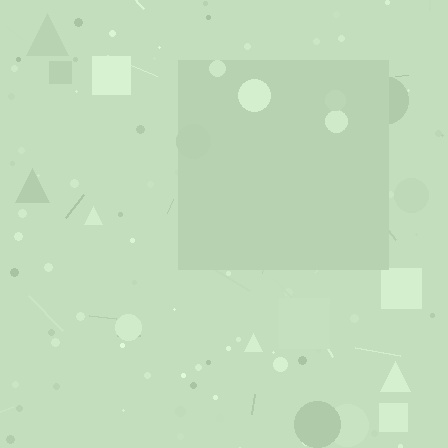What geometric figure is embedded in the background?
A square is embedded in the background.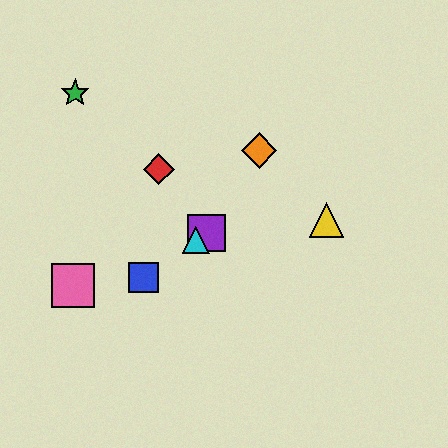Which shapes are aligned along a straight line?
The blue square, the purple square, the cyan triangle are aligned along a straight line.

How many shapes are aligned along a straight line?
3 shapes (the blue square, the purple square, the cyan triangle) are aligned along a straight line.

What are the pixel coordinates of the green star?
The green star is at (75, 93).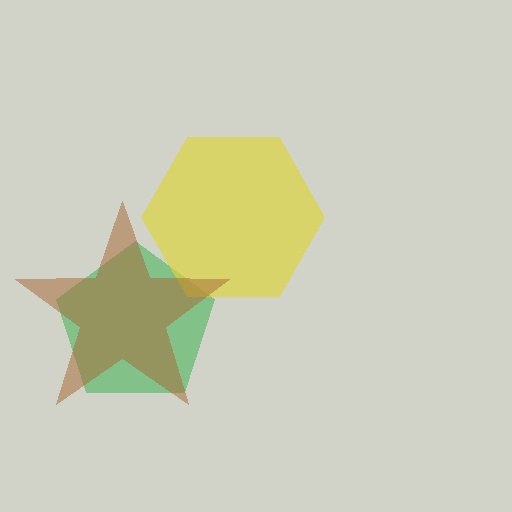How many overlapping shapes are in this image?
There are 3 overlapping shapes in the image.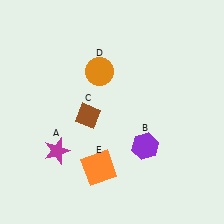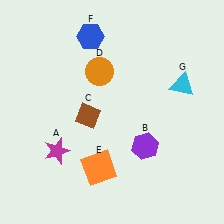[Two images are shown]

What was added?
A blue hexagon (F), a cyan triangle (G) were added in Image 2.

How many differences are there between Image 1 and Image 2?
There are 2 differences between the two images.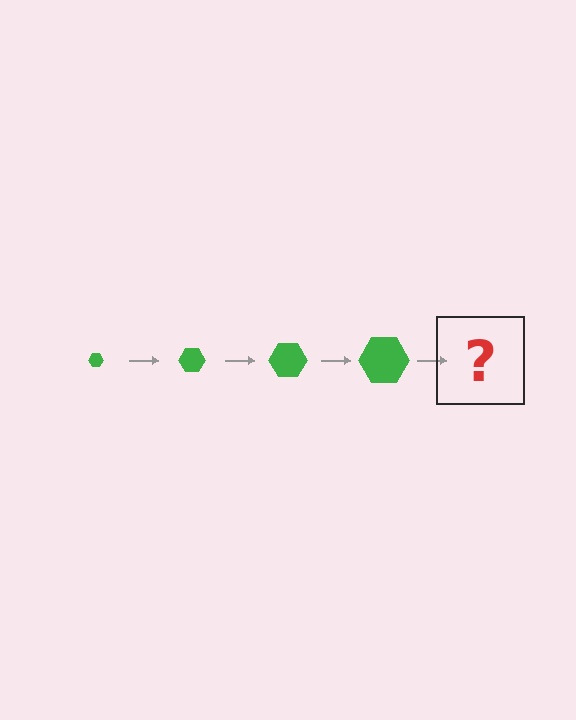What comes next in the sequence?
The next element should be a green hexagon, larger than the previous one.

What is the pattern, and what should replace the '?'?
The pattern is that the hexagon gets progressively larger each step. The '?' should be a green hexagon, larger than the previous one.